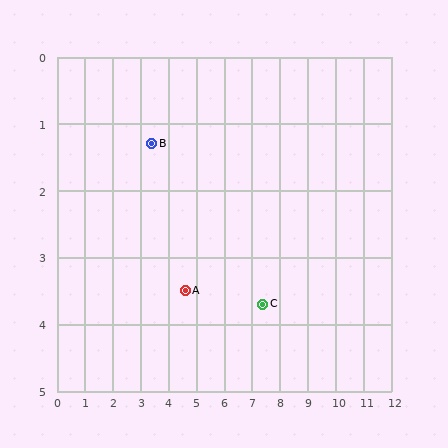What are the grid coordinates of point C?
Point C is at approximately (7.4, 3.7).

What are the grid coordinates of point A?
Point A is at approximately (4.6, 3.5).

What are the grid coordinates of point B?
Point B is at approximately (3.4, 1.3).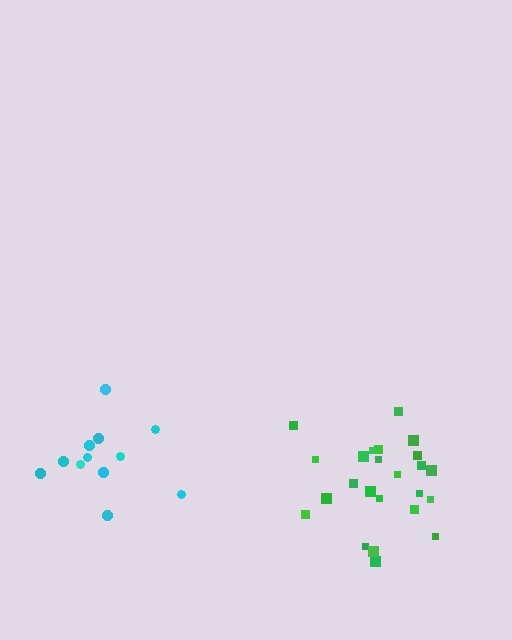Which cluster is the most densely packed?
Green.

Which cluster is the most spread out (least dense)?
Cyan.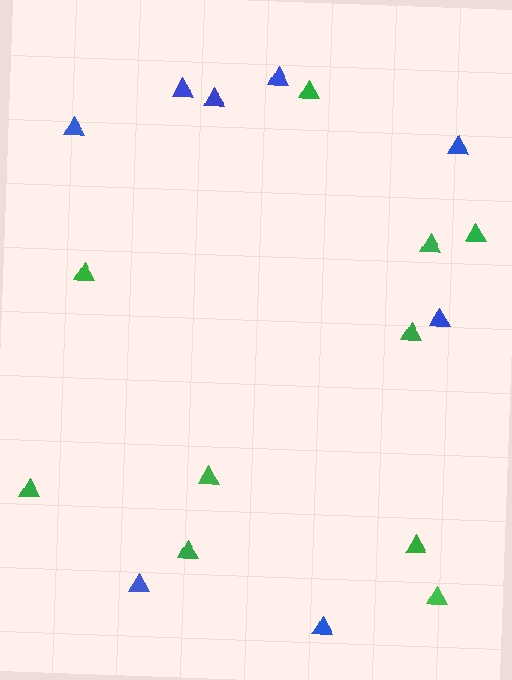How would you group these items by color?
There are 2 groups: one group of blue triangles (8) and one group of green triangles (10).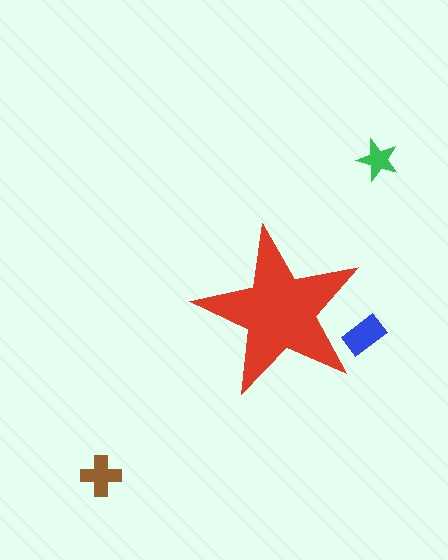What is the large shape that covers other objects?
A red star.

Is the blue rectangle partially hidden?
Yes, the blue rectangle is partially hidden behind the red star.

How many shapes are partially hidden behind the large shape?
1 shape is partially hidden.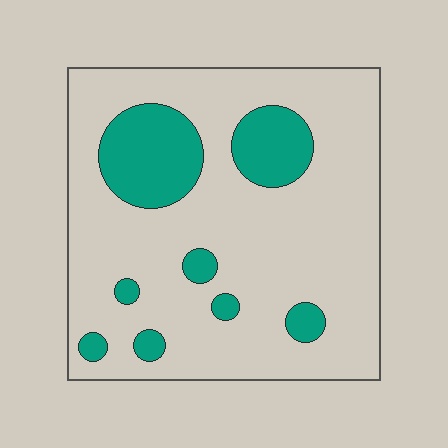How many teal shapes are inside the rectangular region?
8.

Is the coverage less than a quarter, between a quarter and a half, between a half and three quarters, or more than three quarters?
Less than a quarter.